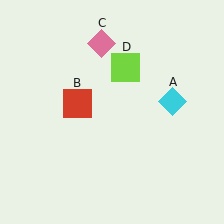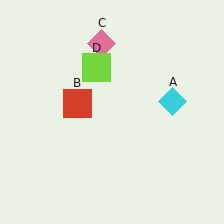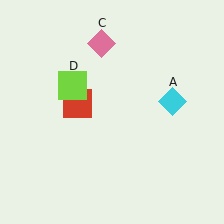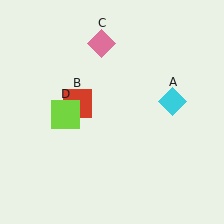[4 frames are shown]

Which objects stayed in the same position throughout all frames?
Cyan diamond (object A) and red square (object B) and pink diamond (object C) remained stationary.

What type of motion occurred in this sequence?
The lime square (object D) rotated counterclockwise around the center of the scene.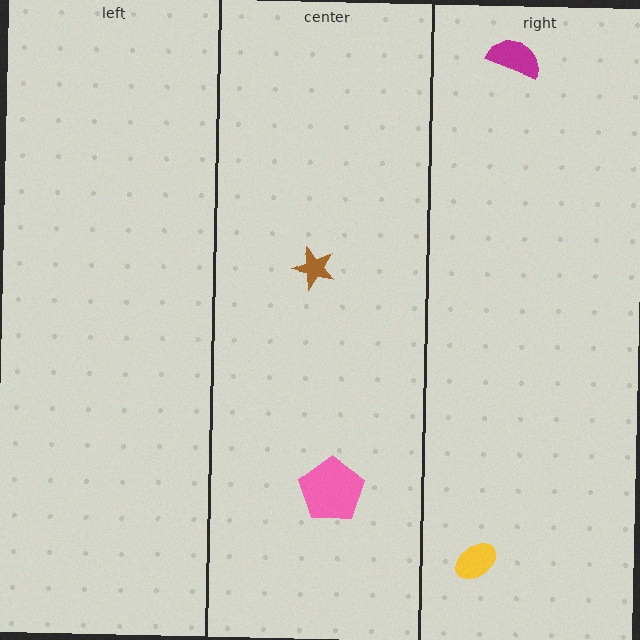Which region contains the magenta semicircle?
The right region.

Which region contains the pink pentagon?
The center region.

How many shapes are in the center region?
2.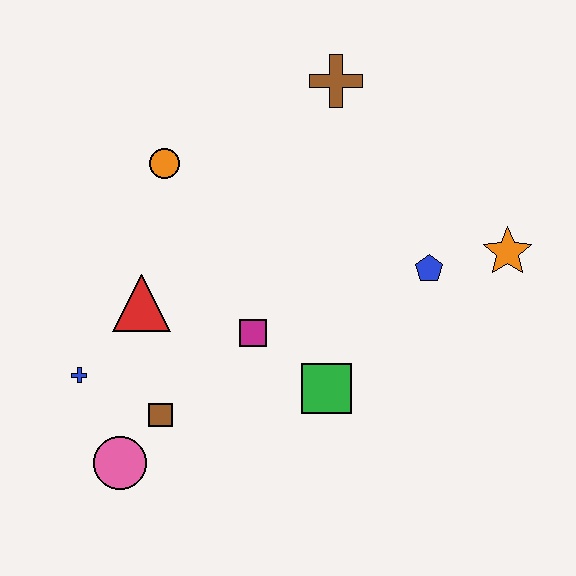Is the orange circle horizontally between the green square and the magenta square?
No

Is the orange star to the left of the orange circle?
No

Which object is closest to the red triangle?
The blue cross is closest to the red triangle.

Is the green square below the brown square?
No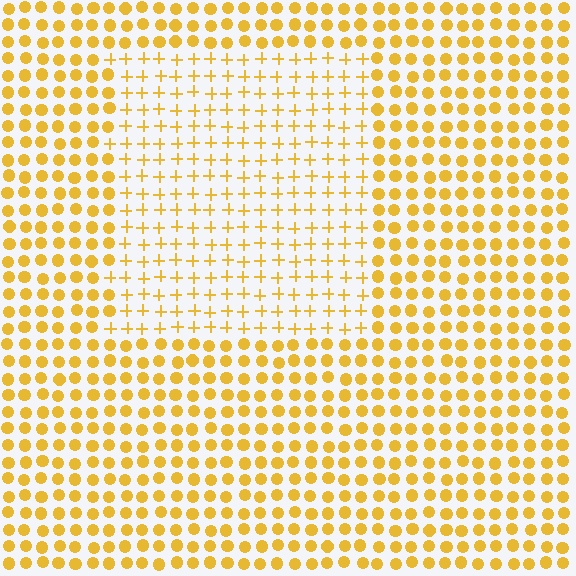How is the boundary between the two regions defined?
The boundary is defined by a change in element shape: plus signs inside vs. circles outside. All elements share the same color and spacing.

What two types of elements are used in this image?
The image uses plus signs inside the rectangle region and circles outside it.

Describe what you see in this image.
The image is filled with small yellow elements arranged in a uniform grid. A rectangle-shaped region contains plus signs, while the surrounding area contains circles. The boundary is defined purely by the change in element shape.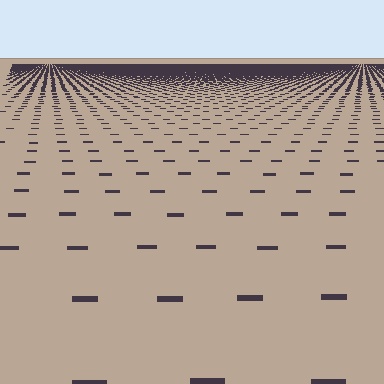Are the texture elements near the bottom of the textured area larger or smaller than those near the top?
Larger. Near the bottom, elements are closer to the viewer and appear at a bigger on-screen size.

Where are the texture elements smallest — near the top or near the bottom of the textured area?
Near the top.